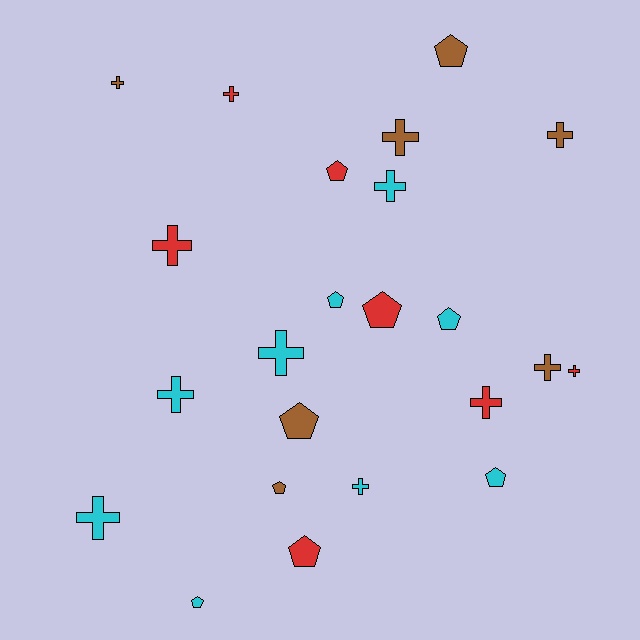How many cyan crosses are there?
There are 5 cyan crosses.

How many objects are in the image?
There are 23 objects.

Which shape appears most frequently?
Cross, with 13 objects.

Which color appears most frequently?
Cyan, with 9 objects.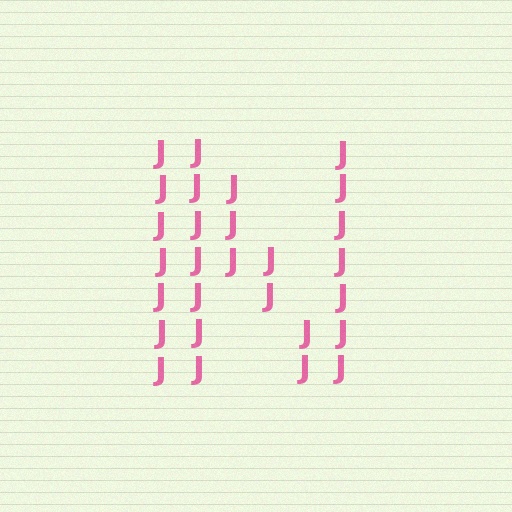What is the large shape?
The large shape is the letter N.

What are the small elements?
The small elements are letter J's.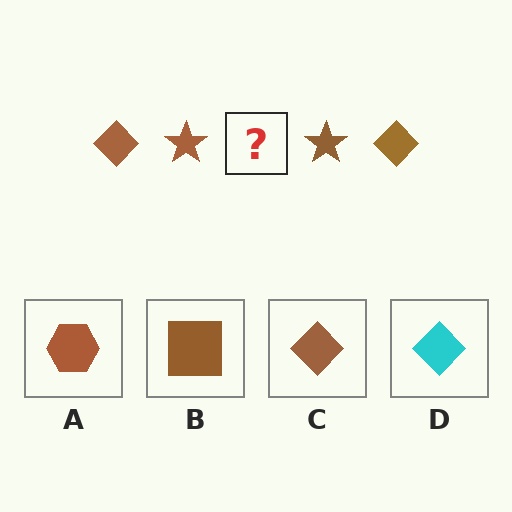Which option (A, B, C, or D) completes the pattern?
C.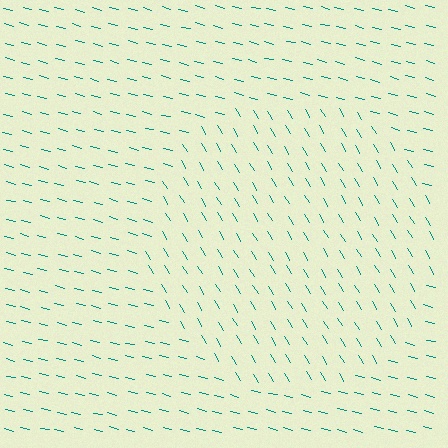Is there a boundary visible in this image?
Yes, there is a texture boundary formed by a change in line orientation.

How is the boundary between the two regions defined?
The boundary is defined purely by a change in line orientation (approximately 45 degrees difference). All lines are the same color and thickness.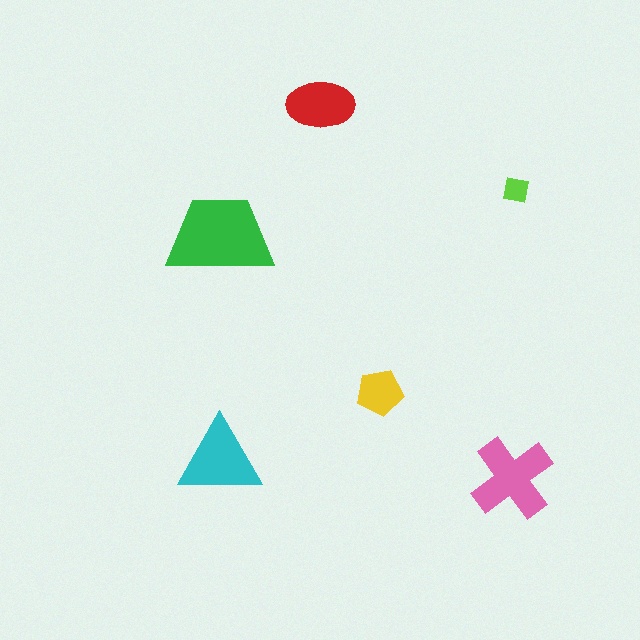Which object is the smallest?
The lime square.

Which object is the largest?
The green trapezoid.